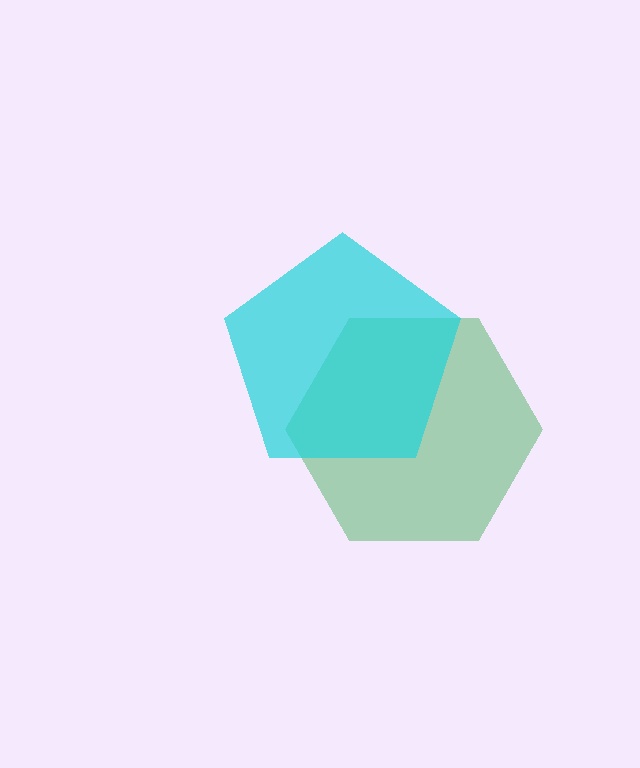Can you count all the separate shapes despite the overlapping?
Yes, there are 2 separate shapes.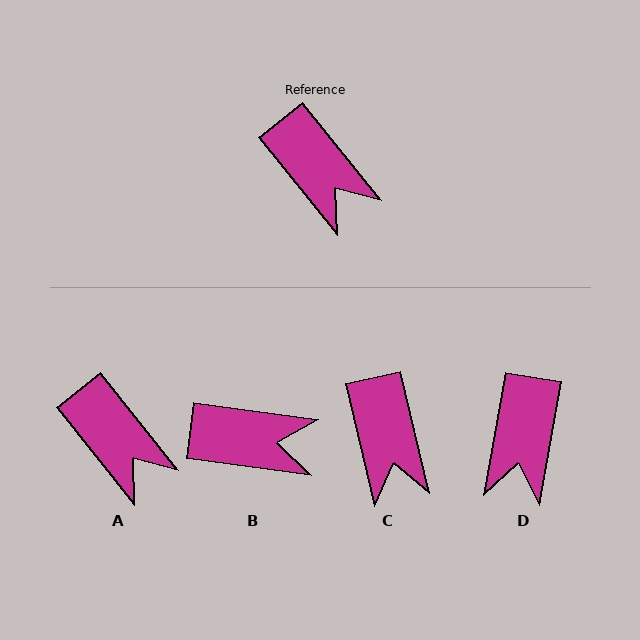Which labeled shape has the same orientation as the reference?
A.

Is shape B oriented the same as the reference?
No, it is off by about 44 degrees.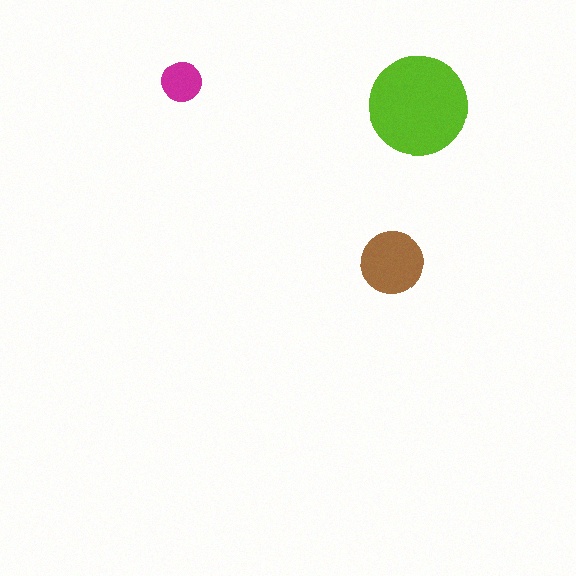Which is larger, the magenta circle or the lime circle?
The lime one.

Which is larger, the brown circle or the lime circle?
The lime one.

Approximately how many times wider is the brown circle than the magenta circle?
About 1.5 times wider.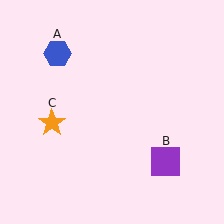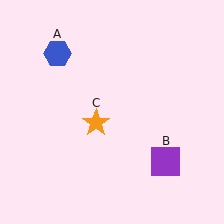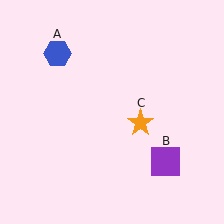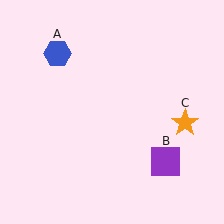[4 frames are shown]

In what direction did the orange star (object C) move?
The orange star (object C) moved right.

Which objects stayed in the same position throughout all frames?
Blue hexagon (object A) and purple square (object B) remained stationary.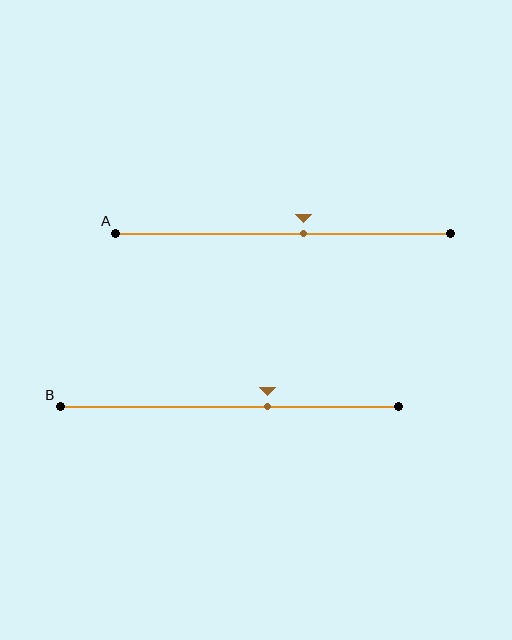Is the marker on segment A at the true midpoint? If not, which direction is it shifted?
No, the marker on segment A is shifted to the right by about 6% of the segment length.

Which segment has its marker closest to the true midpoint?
Segment A has its marker closest to the true midpoint.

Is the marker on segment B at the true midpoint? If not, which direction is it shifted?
No, the marker on segment B is shifted to the right by about 11% of the segment length.